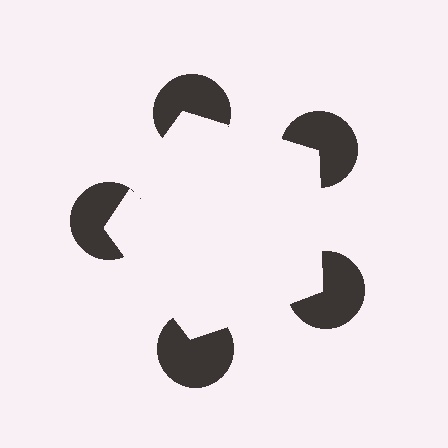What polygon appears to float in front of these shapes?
An illusory pentagon — its edges are inferred from the aligned wedge cuts in the pac-man discs, not physically drawn.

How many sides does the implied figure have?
5 sides.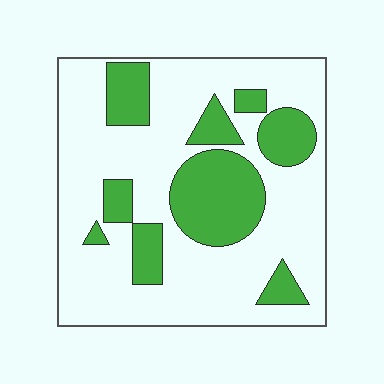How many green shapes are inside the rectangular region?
9.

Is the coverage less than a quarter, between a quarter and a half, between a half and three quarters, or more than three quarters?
Between a quarter and a half.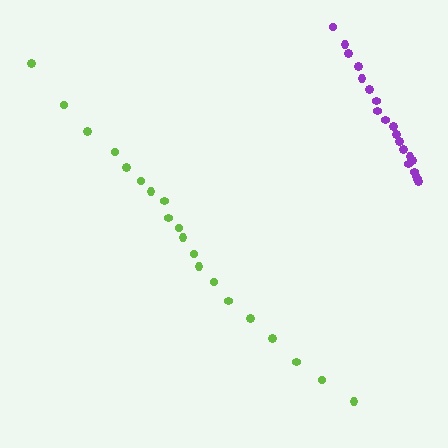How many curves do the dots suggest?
There are 2 distinct paths.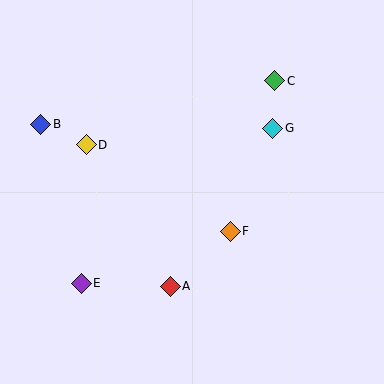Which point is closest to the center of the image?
Point F at (230, 231) is closest to the center.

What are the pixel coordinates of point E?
Point E is at (81, 283).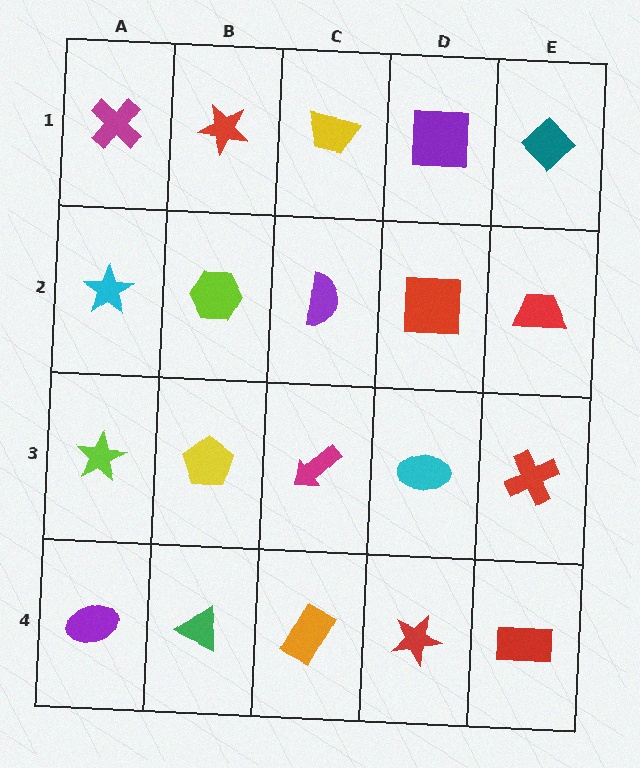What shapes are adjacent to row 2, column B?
A red star (row 1, column B), a yellow pentagon (row 3, column B), a cyan star (row 2, column A), a purple semicircle (row 2, column C).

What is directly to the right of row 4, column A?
A green triangle.